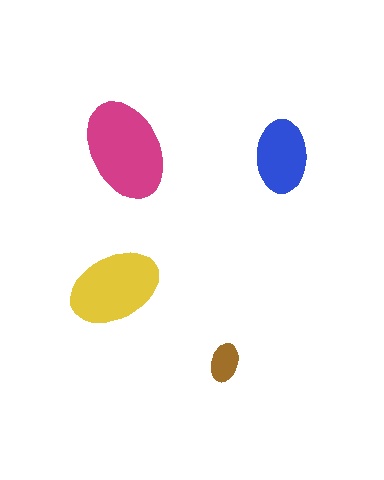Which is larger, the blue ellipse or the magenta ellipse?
The magenta one.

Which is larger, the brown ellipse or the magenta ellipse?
The magenta one.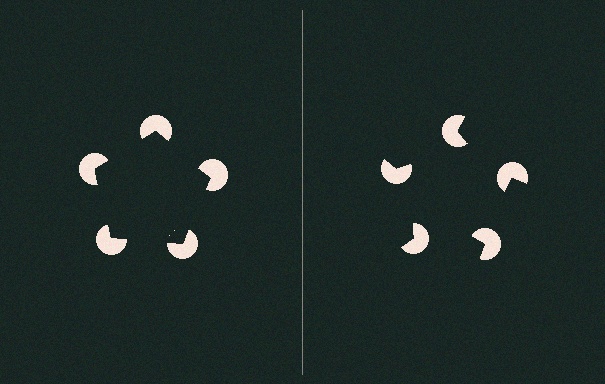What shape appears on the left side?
An illusory pentagon.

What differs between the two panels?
The pac-man discs are positioned identically on both sides; only the wedge orientations differ. On the left they align to a pentagon; on the right they are misaligned.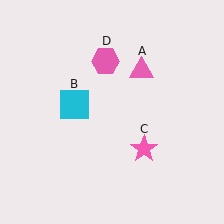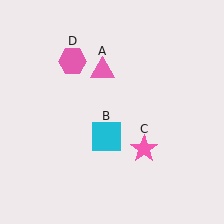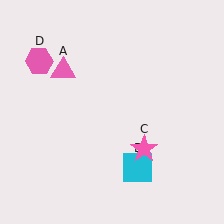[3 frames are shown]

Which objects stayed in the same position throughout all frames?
Pink star (object C) remained stationary.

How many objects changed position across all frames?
3 objects changed position: pink triangle (object A), cyan square (object B), pink hexagon (object D).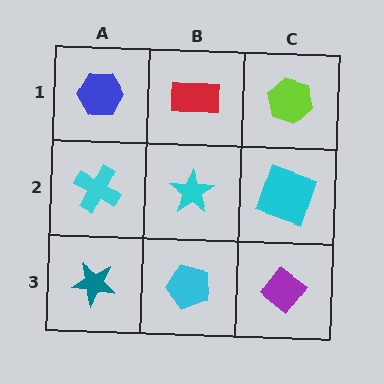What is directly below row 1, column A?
A cyan cross.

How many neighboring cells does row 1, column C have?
2.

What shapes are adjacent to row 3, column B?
A cyan star (row 2, column B), a teal star (row 3, column A), a purple diamond (row 3, column C).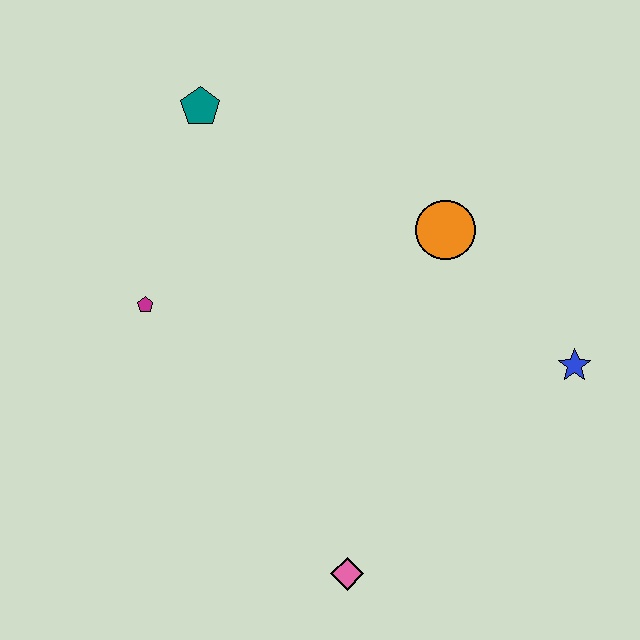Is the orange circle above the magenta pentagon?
Yes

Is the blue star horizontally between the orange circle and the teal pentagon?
No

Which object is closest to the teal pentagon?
The magenta pentagon is closest to the teal pentagon.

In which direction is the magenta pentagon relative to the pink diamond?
The magenta pentagon is above the pink diamond.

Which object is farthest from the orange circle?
The pink diamond is farthest from the orange circle.